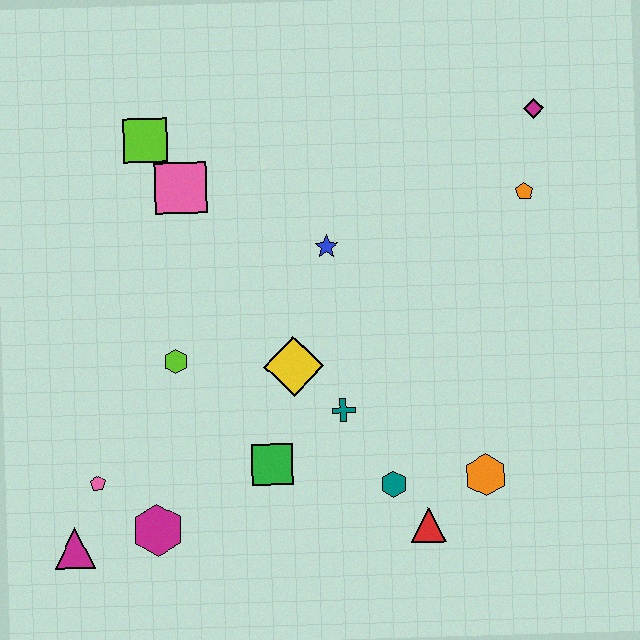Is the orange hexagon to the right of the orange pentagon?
No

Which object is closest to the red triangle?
The teal hexagon is closest to the red triangle.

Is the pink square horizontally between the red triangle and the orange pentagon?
No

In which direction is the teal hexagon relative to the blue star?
The teal hexagon is below the blue star.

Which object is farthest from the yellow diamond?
The magenta diamond is farthest from the yellow diamond.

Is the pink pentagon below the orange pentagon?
Yes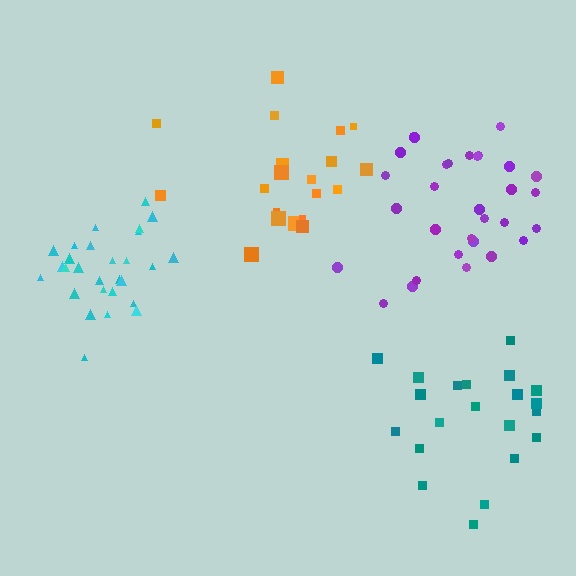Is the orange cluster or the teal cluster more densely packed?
Teal.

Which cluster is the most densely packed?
Cyan.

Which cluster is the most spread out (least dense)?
Orange.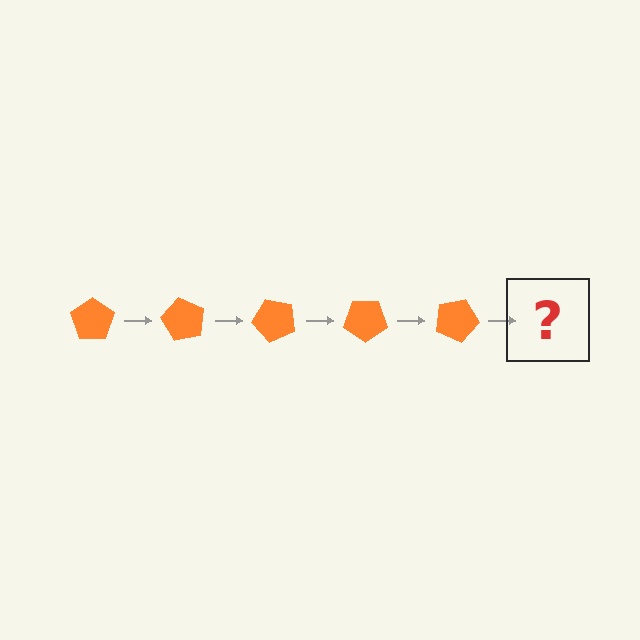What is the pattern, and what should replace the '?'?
The pattern is that the pentagon rotates 60 degrees each step. The '?' should be an orange pentagon rotated 300 degrees.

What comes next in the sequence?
The next element should be an orange pentagon rotated 300 degrees.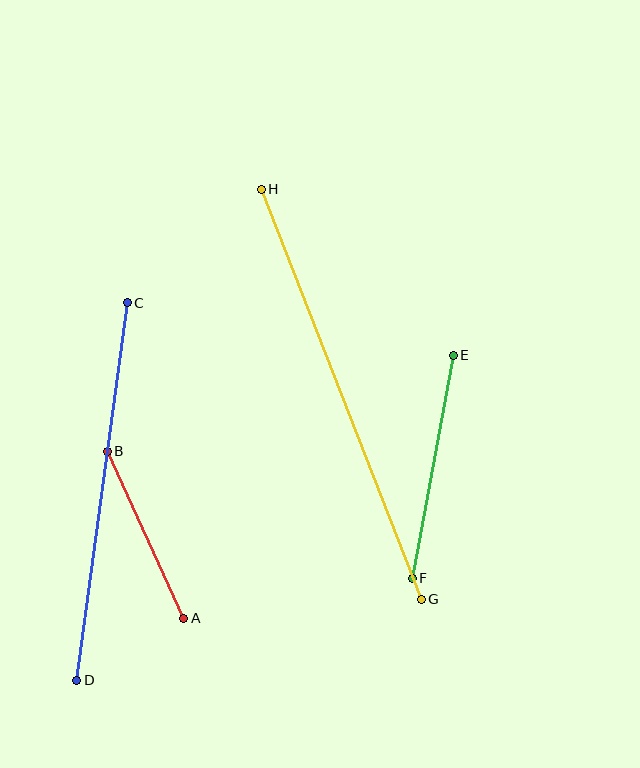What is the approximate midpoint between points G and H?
The midpoint is at approximately (341, 394) pixels.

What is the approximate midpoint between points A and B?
The midpoint is at approximately (146, 535) pixels.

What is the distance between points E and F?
The distance is approximately 227 pixels.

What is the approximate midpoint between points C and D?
The midpoint is at approximately (102, 492) pixels.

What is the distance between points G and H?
The distance is approximately 440 pixels.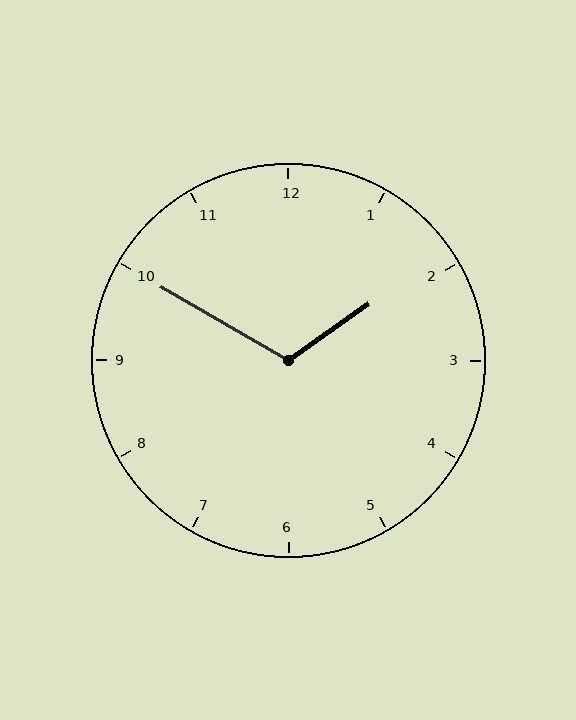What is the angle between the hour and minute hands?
Approximately 115 degrees.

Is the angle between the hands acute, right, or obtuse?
It is obtuse.